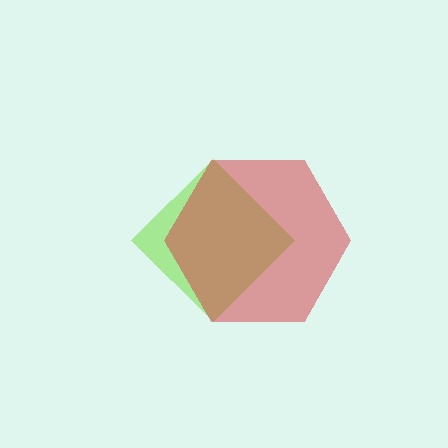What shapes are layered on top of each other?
The layered shapes are: a lime diamond, a red hexagon.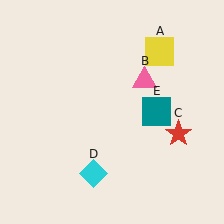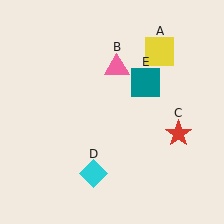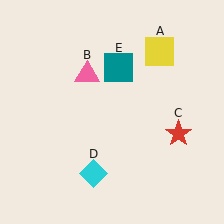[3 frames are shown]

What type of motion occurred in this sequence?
The pink triangle (object B), teal square (object E) rotated counterclockwise around the center of the scene.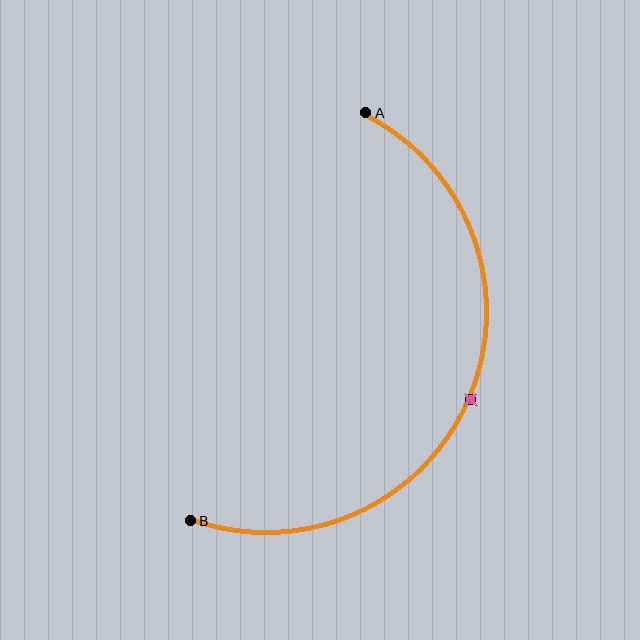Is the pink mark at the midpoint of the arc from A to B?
Yes. The pink mark lies on the arc at equal arc-length from both A and B — it is the arc midpoint.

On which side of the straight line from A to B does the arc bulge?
The arc bulges to the right of the straight line connecting A and B.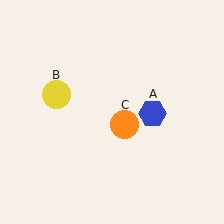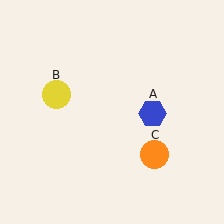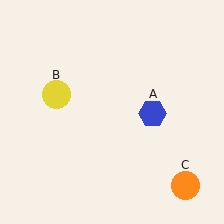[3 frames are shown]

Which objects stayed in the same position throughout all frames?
Blue hexagon (object A) and yellow circle (object B) remained stationary.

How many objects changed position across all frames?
1 object changed position: orange circle (object C).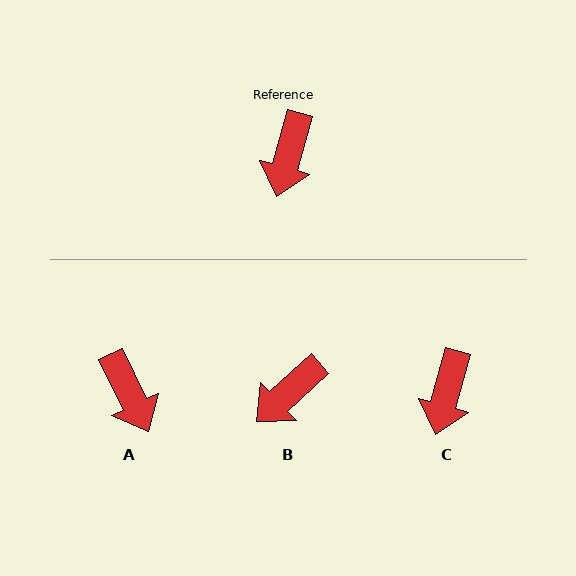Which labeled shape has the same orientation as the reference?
C.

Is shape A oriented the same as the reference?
No, it is off by about 41 degrees.